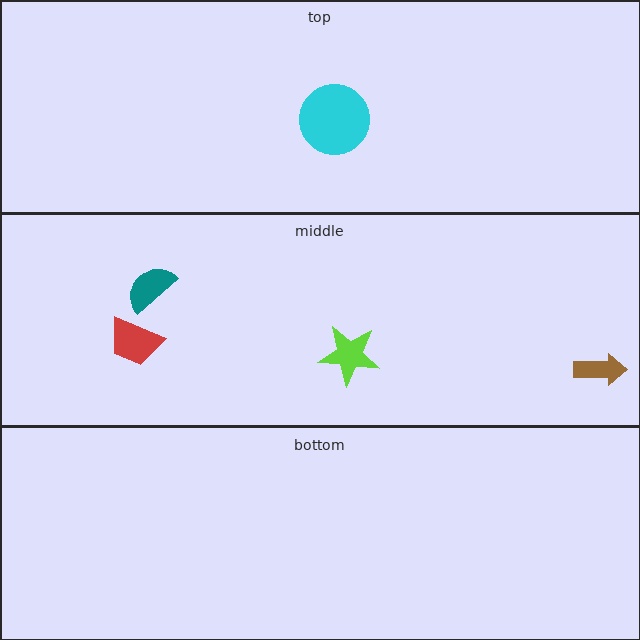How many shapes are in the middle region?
4.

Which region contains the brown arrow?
The middle region.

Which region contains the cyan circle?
The top region.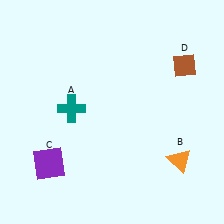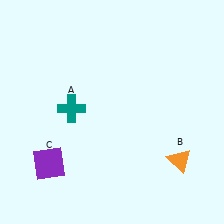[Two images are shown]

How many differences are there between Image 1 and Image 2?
There is 1 difference between the two images.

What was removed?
The brown diamond (D) was removed in Image 2.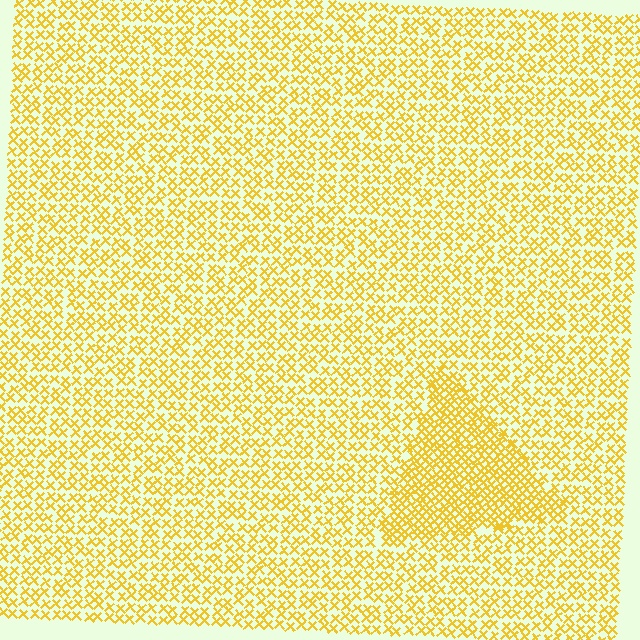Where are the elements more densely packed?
The elements are more densely packed inside the triangle boundary.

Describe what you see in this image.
The image contains small yellow elements arranged at two different densities. A triangle-shaped region is visible where the elements are more densely packed than the surrounding area.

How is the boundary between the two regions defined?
The boundary is defined by a change in element density (approximately 1.8x ratio). All elements are the same color, size, and shape.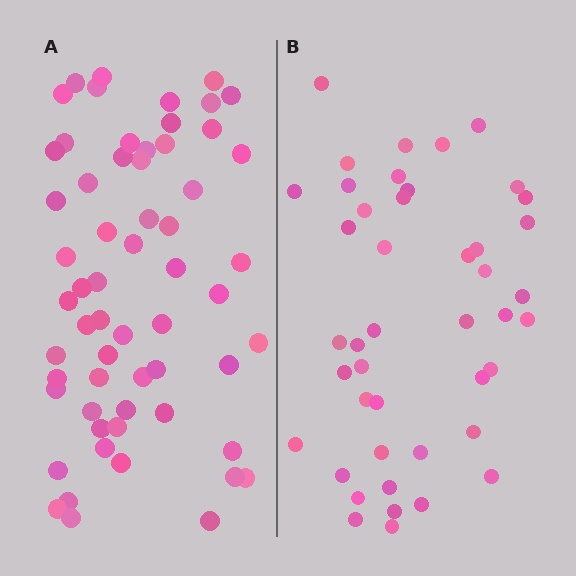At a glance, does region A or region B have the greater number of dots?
Region A (the left region) has more dots.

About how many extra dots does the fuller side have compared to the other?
Region A has approximately 15 more dots than region B.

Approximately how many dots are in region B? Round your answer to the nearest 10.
About 40 dots. (The exact count is 44, which rounds to 40.)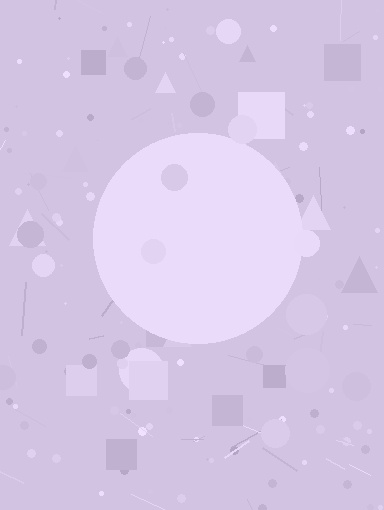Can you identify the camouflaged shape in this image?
The camouflaged shape is a circle.